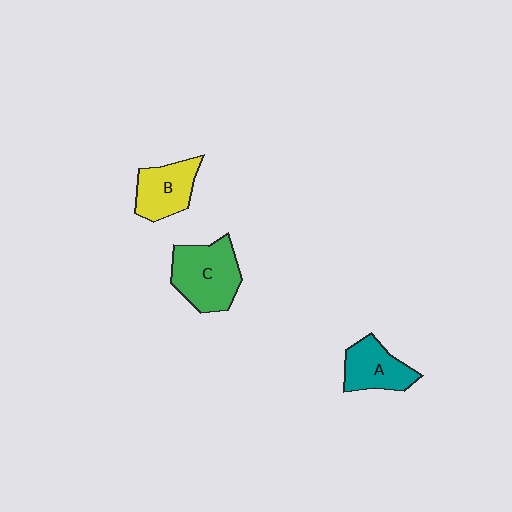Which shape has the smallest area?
Shape A (teal).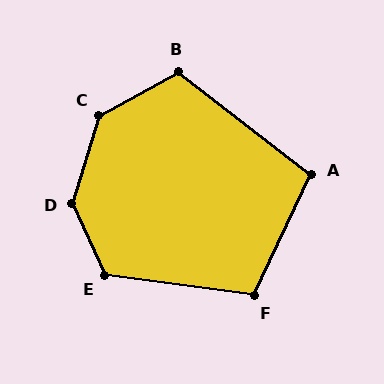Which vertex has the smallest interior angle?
A, at approximately 102 degrees.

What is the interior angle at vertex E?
Approximately 122 degrees (obtuse).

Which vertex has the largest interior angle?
D, at approximately 138 degrees.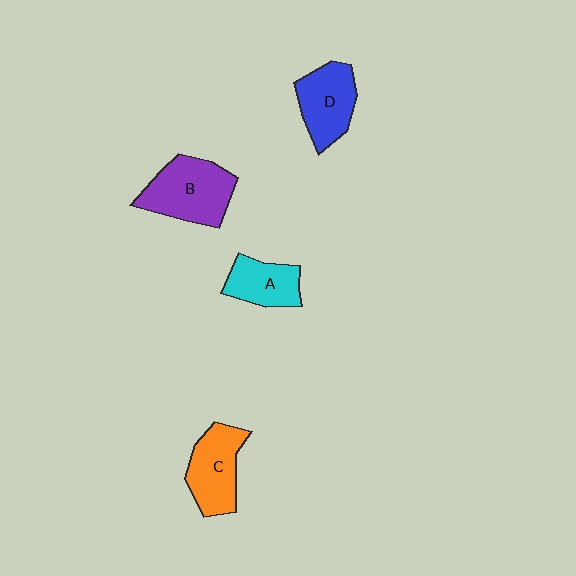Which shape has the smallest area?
Shape A (cyan).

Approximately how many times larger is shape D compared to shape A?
Approximately 1.2 times.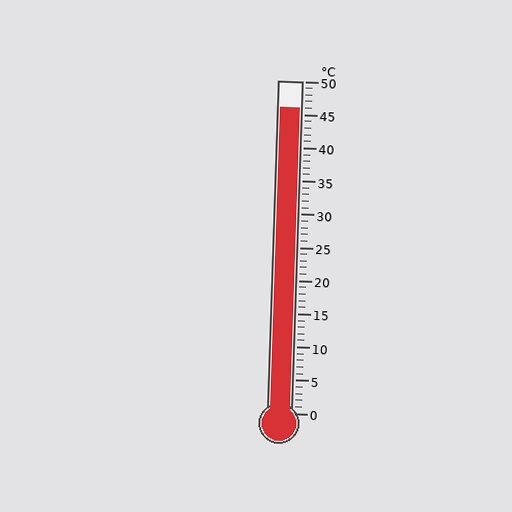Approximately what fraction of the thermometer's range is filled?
The thermometer is filled to approximately 90% of its range.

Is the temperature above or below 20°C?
The temperature is above 20°C.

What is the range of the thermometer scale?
The thermometer scale ranges from 0°C to 50°C.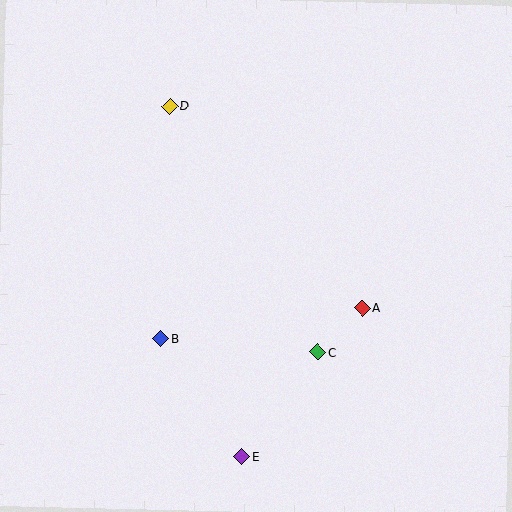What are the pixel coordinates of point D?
Point D is at (170, 106).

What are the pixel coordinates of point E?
Point E is at (242, 457).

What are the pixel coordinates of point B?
Point B is at (161, 339).